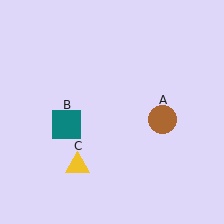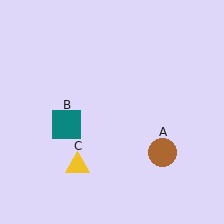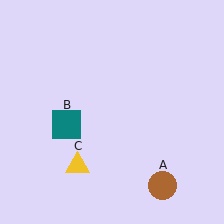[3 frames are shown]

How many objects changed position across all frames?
1 object changed position: brown circle (object A).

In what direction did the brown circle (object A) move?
The brown circle (object A) moved down.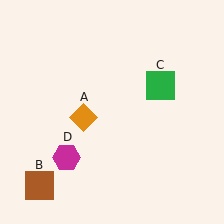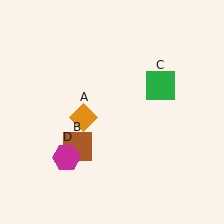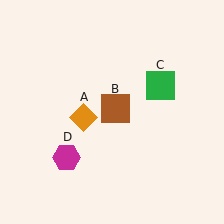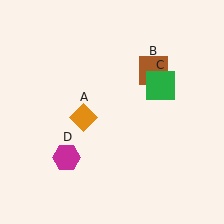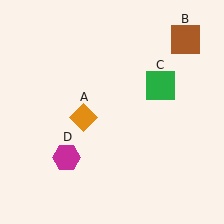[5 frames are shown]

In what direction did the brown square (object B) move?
The brown square (object B) moved up and to the right.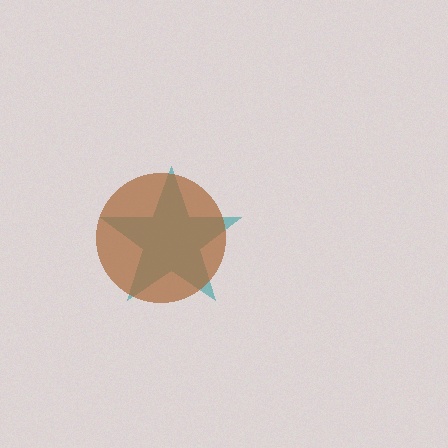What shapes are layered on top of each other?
The layered shapes are: a teal star, a brown circle.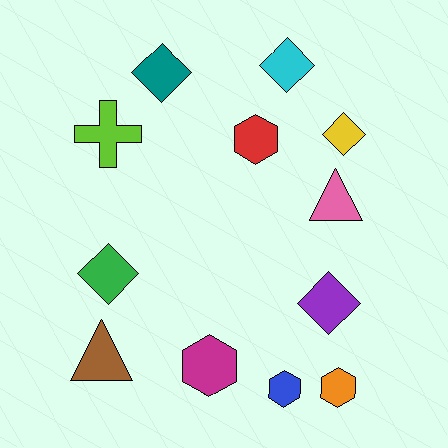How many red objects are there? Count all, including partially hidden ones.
There is 1 red object.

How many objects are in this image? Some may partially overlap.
There are 12 objects.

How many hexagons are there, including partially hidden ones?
There are 4 hexagons.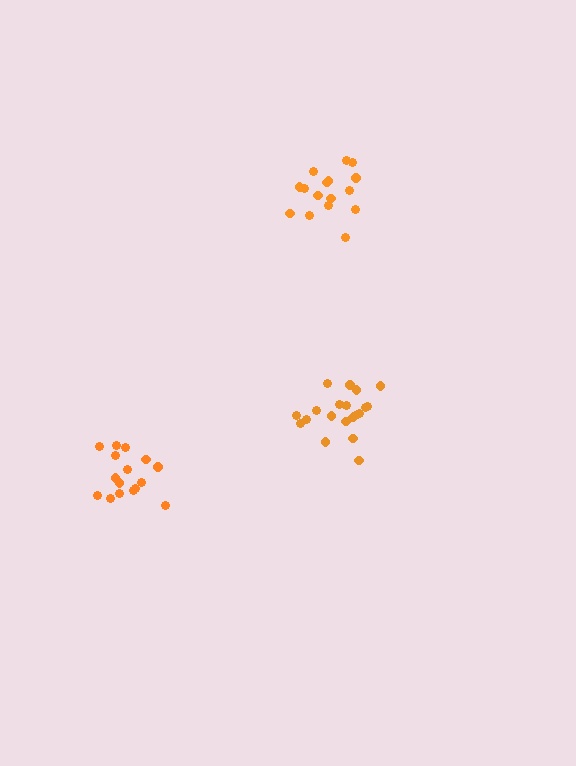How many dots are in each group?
Group 1: 16 dots, Group 2: 20 dots, Group 3: 16 dots (52 total).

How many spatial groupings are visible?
There are 3 spatial groupings.